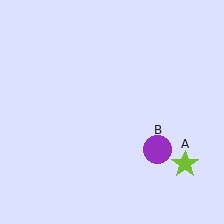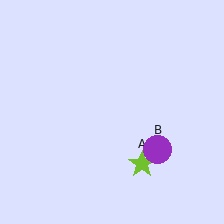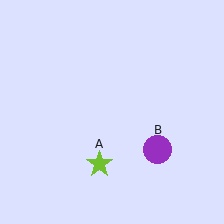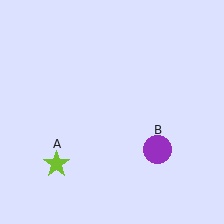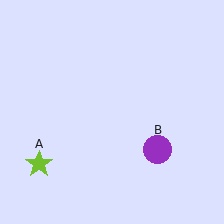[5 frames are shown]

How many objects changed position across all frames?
1 object changed position: lime star (object A).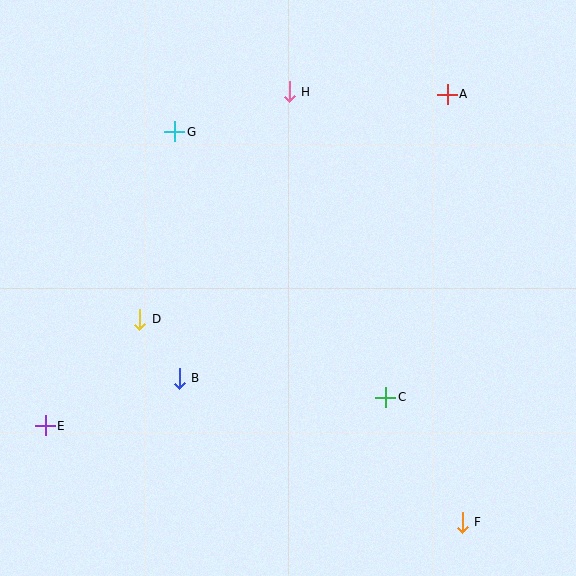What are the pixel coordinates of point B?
Point B is at (179, 378).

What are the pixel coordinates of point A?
Point A is at (447, 94).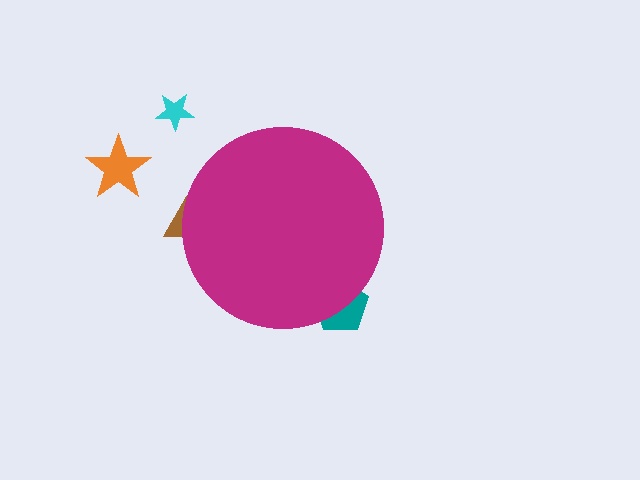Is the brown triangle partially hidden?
Yes, the brown triangle is partially hidden behind the magenta circle.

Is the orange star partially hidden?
No, the orange star is fully visible.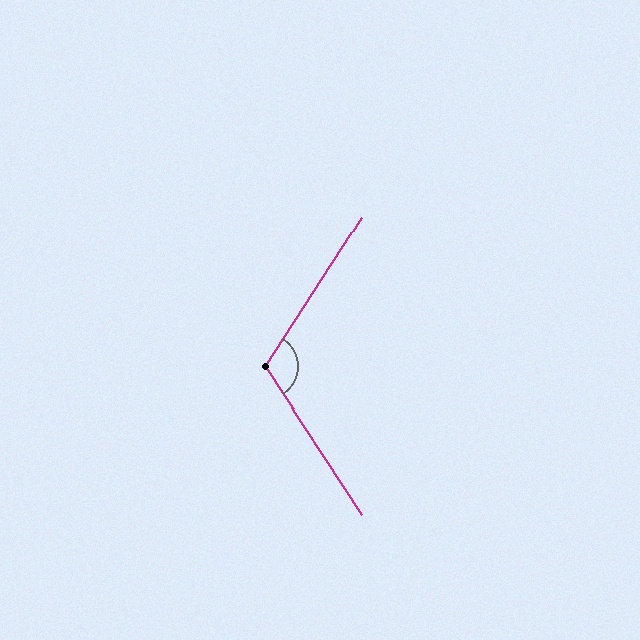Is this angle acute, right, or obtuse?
It is obtuse.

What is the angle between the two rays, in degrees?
Approximately 114 degrees.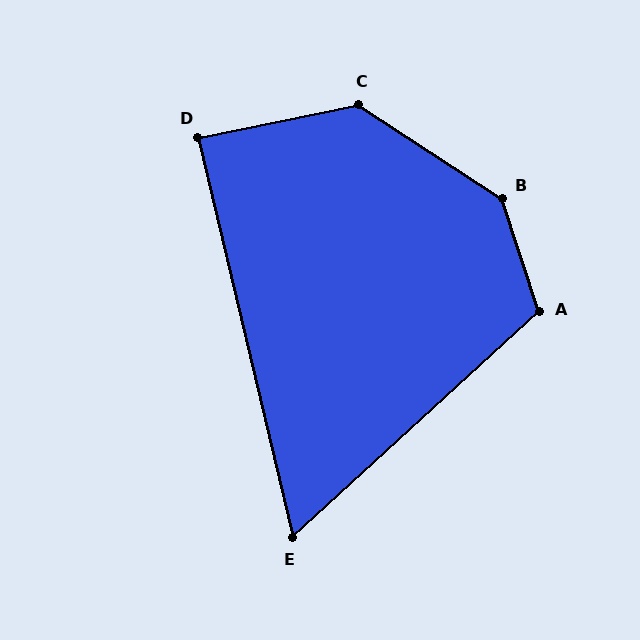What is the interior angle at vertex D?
Approximately 88 degrees (approximately right).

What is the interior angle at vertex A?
Approximately 115 degrees (obtuse).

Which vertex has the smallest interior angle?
E, at approximately 61 degrees.